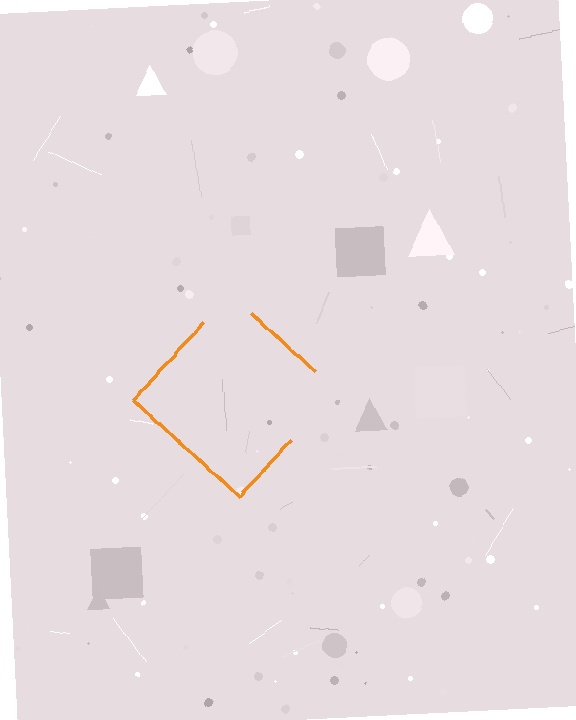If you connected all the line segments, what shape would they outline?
They would outline a diamond.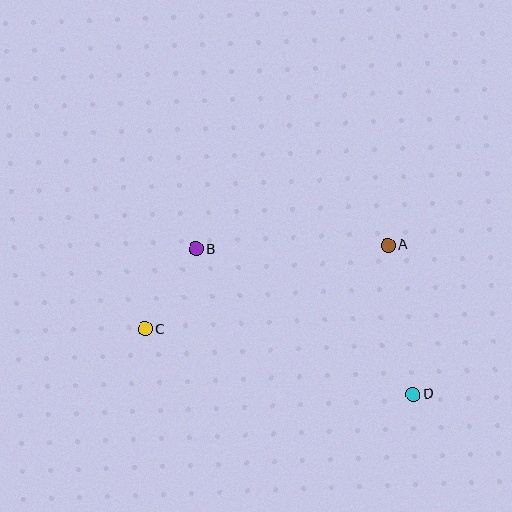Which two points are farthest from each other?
Points C and D are farthest from each other.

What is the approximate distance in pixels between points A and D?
The distance between A and D is approximately 151 pixels.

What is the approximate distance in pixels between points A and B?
The distance between A and B is approximately 192 pixels.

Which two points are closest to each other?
Points B and C are closest to each other.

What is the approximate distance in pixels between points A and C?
The distance between A and C is approximately 257 pixels.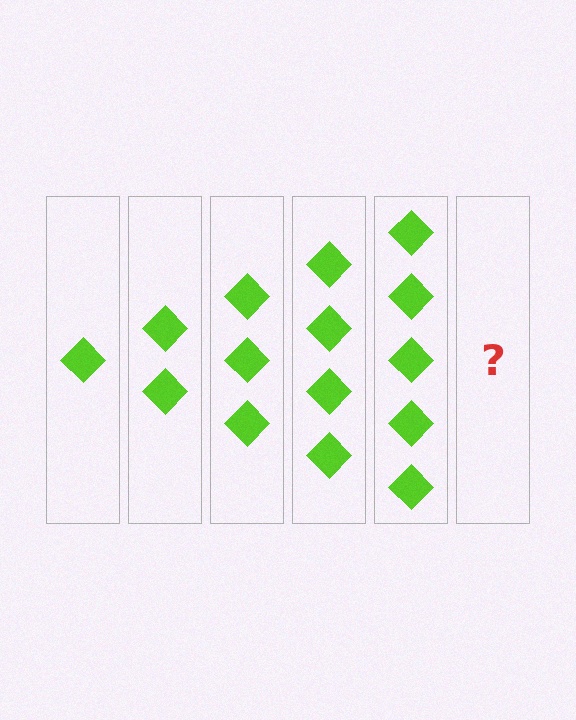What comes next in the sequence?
The next element should be 6 diamonds.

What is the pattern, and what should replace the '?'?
The pattern is that each step adds one more diamond. The '?' should be 6 diamonds.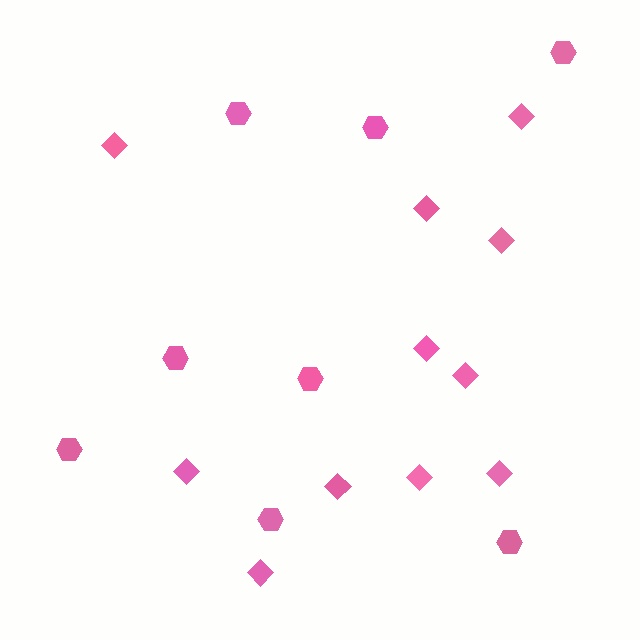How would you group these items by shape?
There are 2 groups: one group of diamonds (11) and one group of hexagons (8).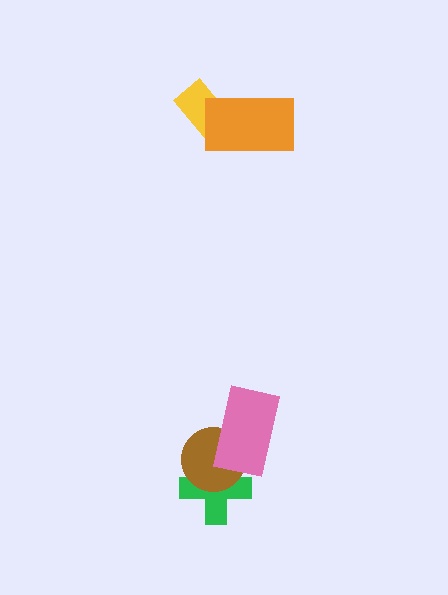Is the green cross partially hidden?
Yes, it is partially covered by another shape.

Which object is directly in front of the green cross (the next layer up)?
The brown circle is directly in front of the green cross.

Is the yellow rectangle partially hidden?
Yes, it is partially covered by another shape.